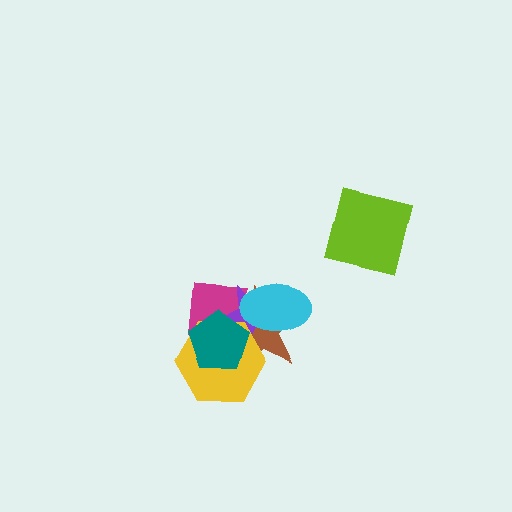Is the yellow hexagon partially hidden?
Yes, it is partially covered by another shape.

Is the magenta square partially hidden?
Yes, it is partially covered by another shape.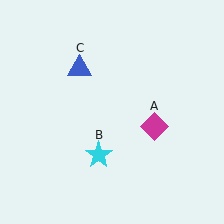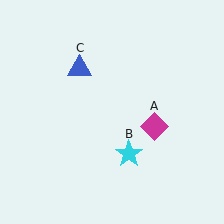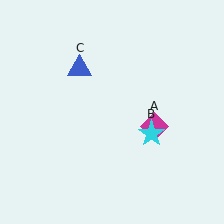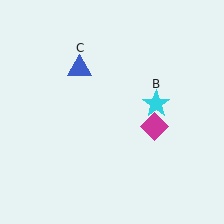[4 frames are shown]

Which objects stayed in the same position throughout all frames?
Magenta diamond (object A) and blue triangle (object C) remained stationary.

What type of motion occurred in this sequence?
The cyan star (object B) rotated counterclockwise around the center of the scene.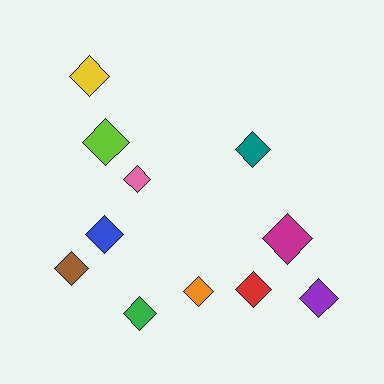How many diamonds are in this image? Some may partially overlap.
There are 11 diamonds.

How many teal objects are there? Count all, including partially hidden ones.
There is 1 teal object.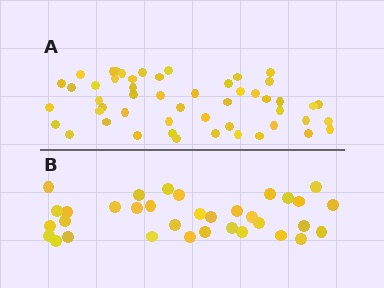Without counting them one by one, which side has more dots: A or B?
Region A (the top region) has more dots.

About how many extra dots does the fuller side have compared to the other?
Region A has approximately 15 more dots than region B.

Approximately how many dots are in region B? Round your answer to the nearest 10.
About 30 dots. (The exact count is 34, which rounds to 30.)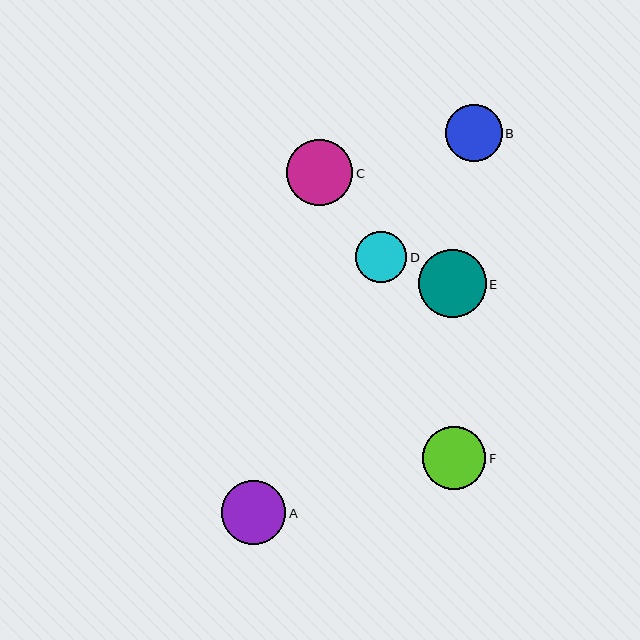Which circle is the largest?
Circle E is the largest with a size of approximately 68 pixels.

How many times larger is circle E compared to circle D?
Circle E is approximately 1.3 times the size of circle D.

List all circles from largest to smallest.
From largest to smallest: E, C, A, F, B, D.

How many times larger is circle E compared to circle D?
Circle E is approximately 1.3 times the size of circle D.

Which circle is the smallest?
Circle D is the smallest with a size of approximately 51 pixels.